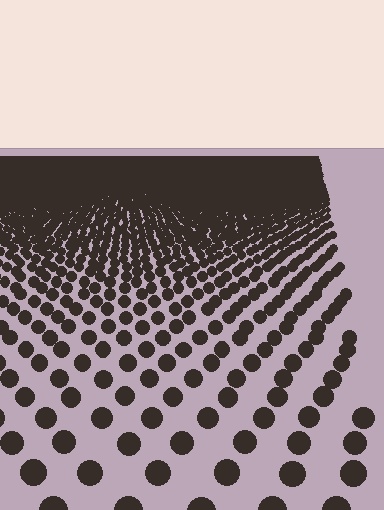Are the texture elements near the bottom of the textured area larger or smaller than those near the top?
Larger. Near the bottom, elements are closer to the viewer and appear at a bigger on-screen size.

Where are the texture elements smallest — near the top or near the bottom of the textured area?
Near the top.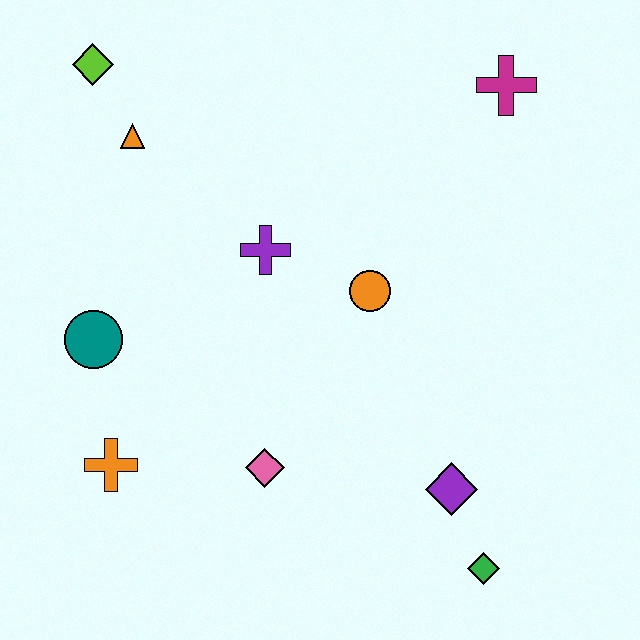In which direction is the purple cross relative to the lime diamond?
The purple cross is below the lime diamond.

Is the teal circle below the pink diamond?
No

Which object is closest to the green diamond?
The purple diamond is closest to the green diamond.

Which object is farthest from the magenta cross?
The orange cross is farthest from the magenta cross.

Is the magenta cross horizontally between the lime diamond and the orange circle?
No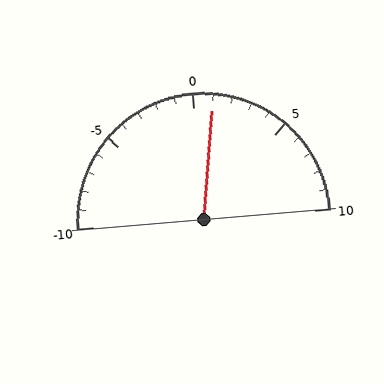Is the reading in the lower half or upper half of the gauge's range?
The reading is in the upper half of the range (-10 to 10).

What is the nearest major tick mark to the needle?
The nearest major tick mark is 0.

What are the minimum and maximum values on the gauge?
The gauge ranges from -10 to 10.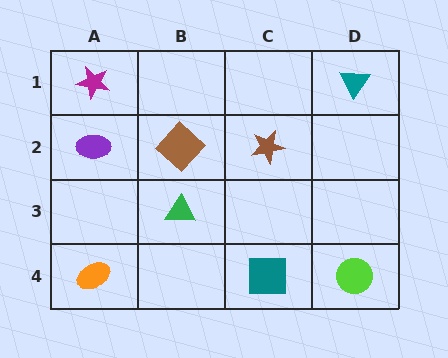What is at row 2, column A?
A purple ellipse.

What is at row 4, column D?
A lime circle.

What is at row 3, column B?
A green triangle.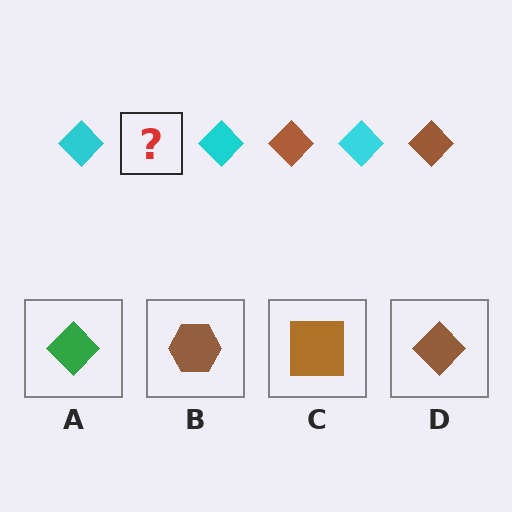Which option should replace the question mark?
Option D.